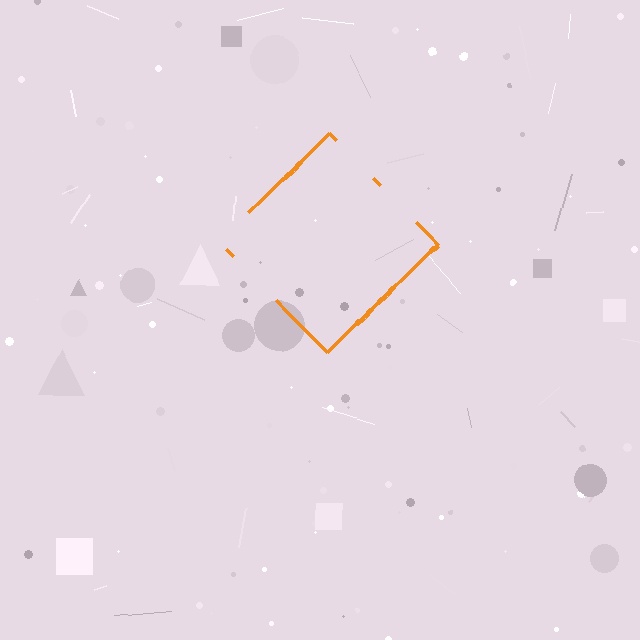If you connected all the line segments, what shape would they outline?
They would outline a diamond.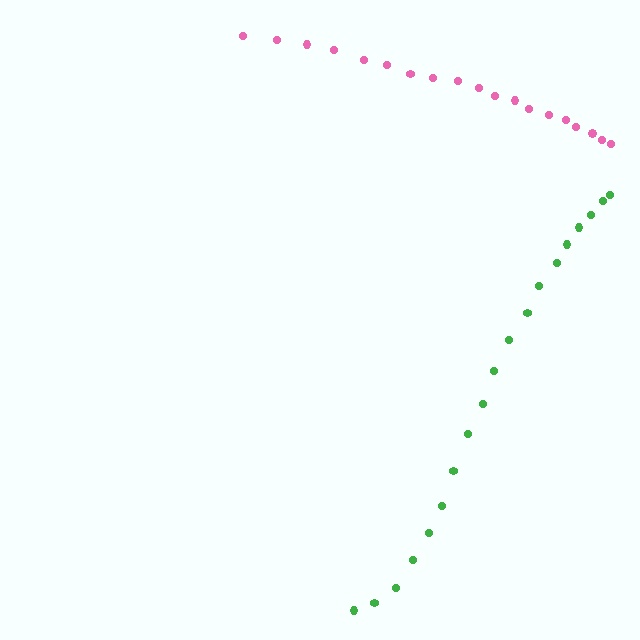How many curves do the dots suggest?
There are 2 distinct paths.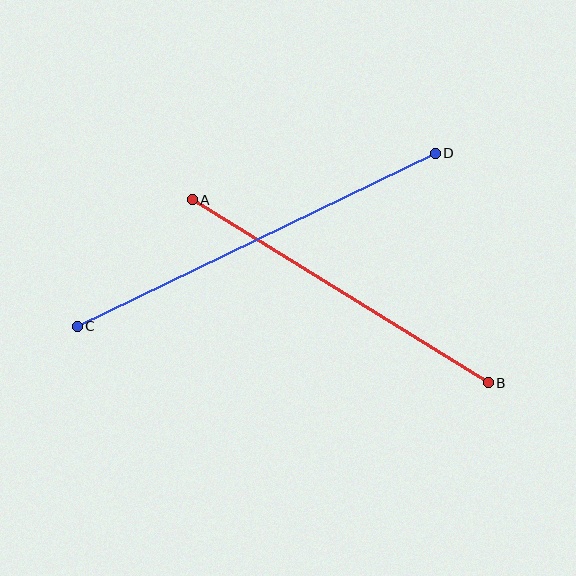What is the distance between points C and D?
The distance is approximately 398 pixels.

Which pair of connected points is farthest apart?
Points C and D are farthest apart.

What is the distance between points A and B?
The distance is approximately 348 pixels.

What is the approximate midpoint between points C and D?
The midpoint is at approximately (256, 240) pixels.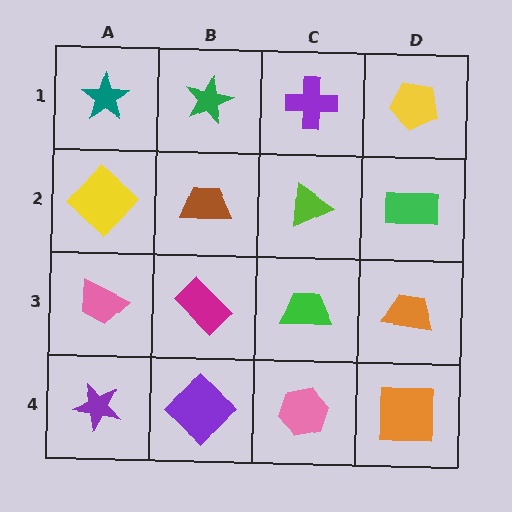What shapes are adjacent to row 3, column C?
A lime triangle (row 2, column C), a pink hexagon (row 4, column C), a magenta rectangle (row 3, column B), an orange trapezoid (row 3, column D).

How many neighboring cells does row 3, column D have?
3.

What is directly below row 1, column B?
A brown trapezoid.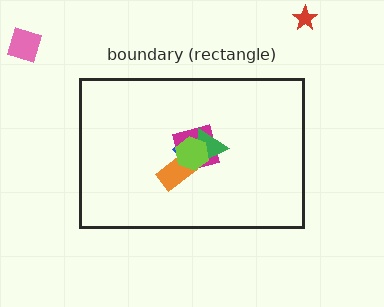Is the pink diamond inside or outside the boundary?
Outside.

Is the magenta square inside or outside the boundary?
Inside.